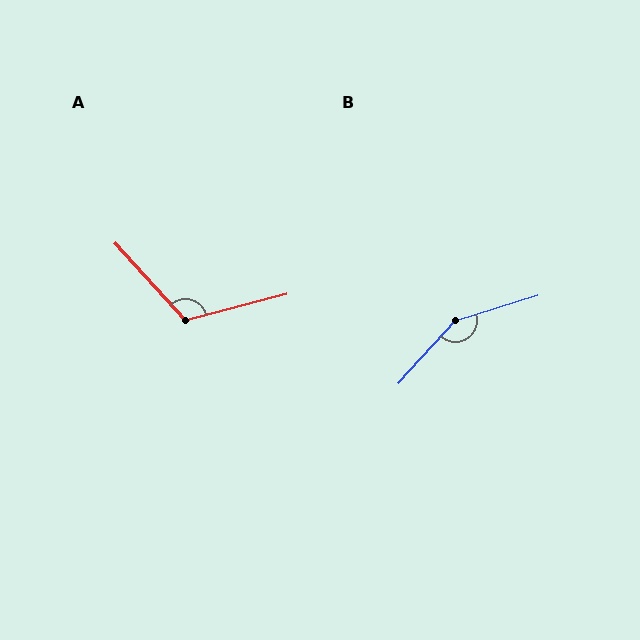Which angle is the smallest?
A, at approximately 118 degrees.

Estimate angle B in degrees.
Approximately 149 degrees.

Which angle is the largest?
B, at approximately 149 degrees.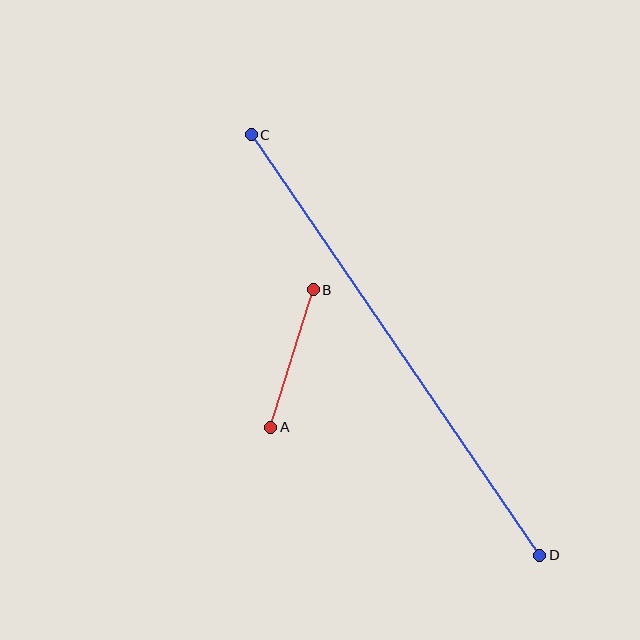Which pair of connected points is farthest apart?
Points C and D are farthest apart.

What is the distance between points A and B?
The distance is approximately 144 pixels.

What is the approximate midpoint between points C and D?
The midpoint is at approximately (396, 345) pixels.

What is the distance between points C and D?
The distance is approximately 510 pixels.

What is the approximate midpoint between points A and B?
The midpoint is at approximately (292, 359) pixels.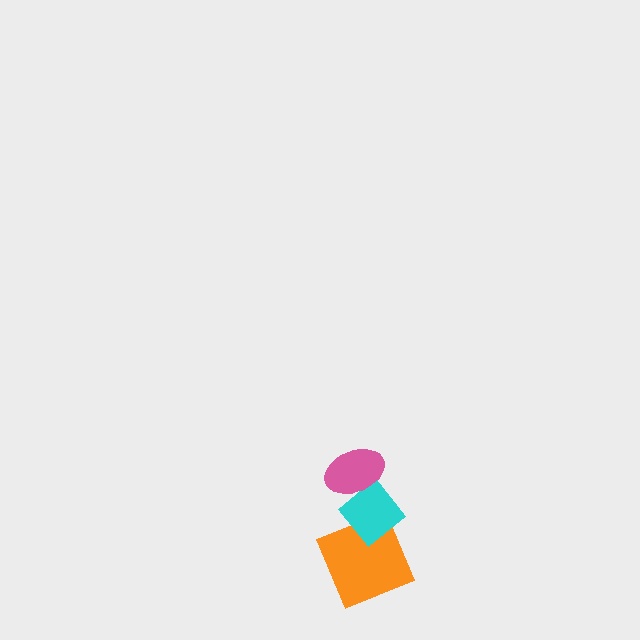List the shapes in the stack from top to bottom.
From top to bottom: the pink ellipse, the cyan diamond, the orange square.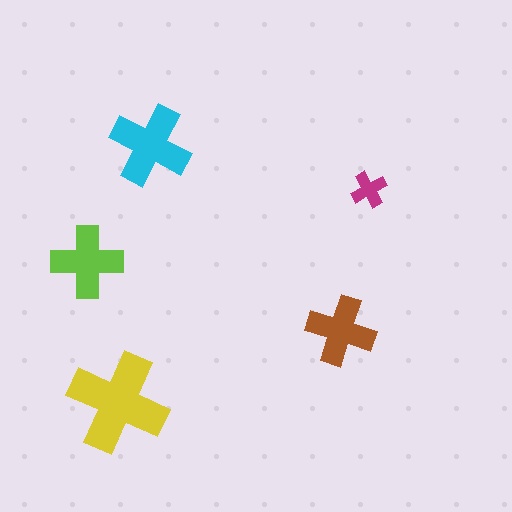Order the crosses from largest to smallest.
the yellow one, the cyan one, the lime one, the brown one, the magenta one.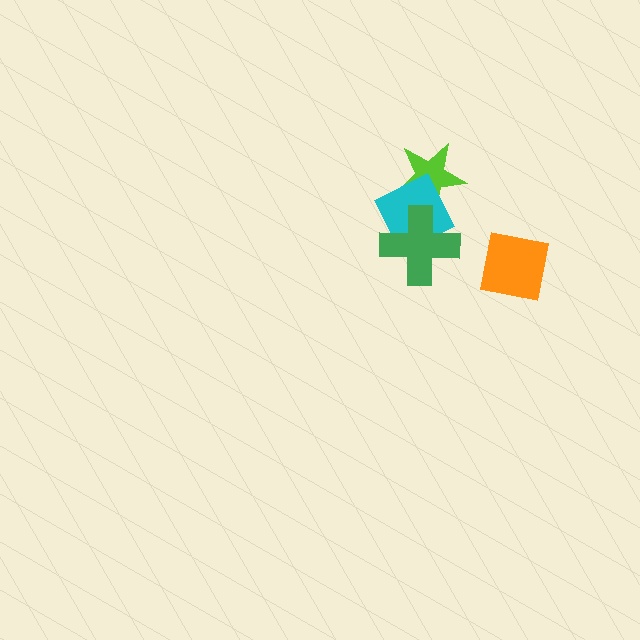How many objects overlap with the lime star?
2 objects overlap with the lime star.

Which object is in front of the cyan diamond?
The green cross is in front of the cyan diamond.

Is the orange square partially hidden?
No, no other shape covers it.